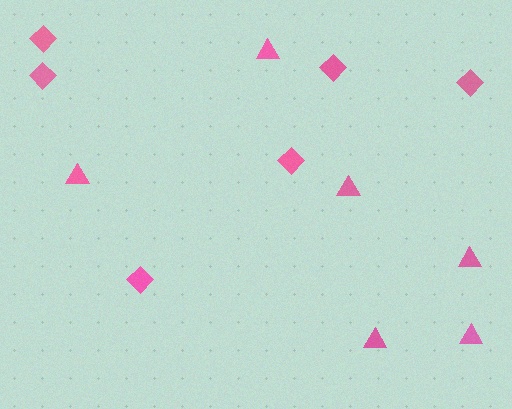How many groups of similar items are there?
There are 2 groups: one group of diamonds (6) and one group of triangles (6).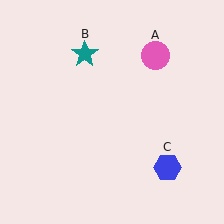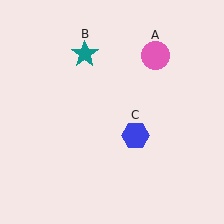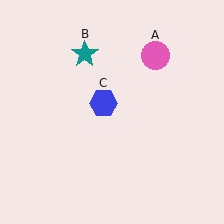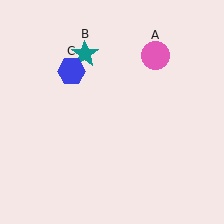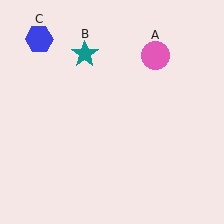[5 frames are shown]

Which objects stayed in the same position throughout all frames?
Pink circle (object A) and teal star (object B) remained stationary.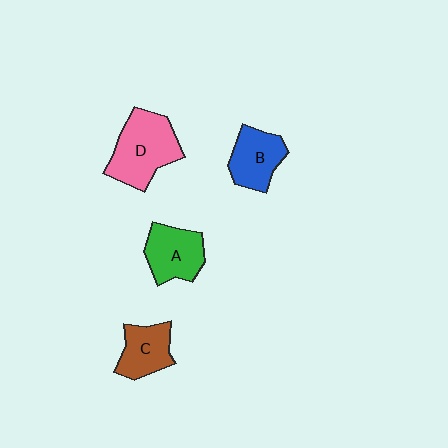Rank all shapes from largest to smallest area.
From largest to smallest: D (pink), A (green), B (blue), C (brown).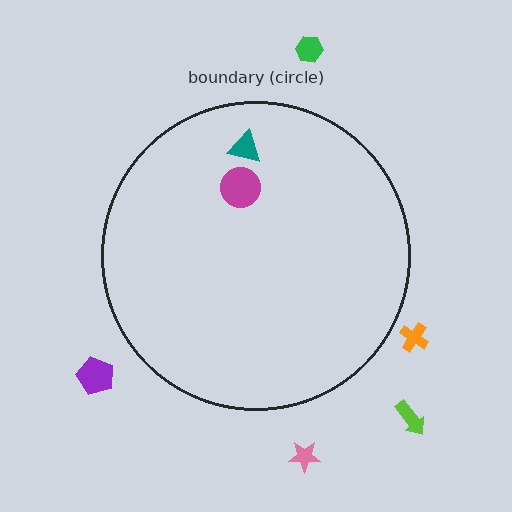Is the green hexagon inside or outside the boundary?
Outside.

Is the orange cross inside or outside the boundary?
Outside.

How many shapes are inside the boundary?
2 inside, 5 outside.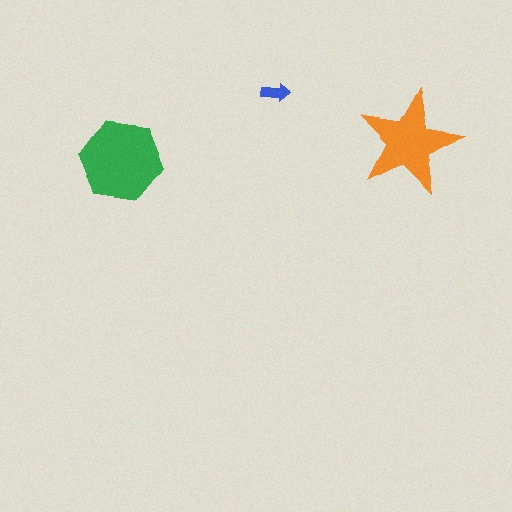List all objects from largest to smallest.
The green hexagon, the orange star, the blue arrow.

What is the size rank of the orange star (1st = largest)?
2nd.